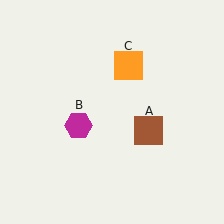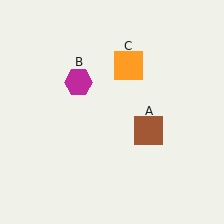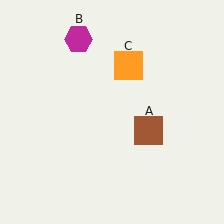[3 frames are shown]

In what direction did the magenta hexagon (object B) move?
The magenta hexagon (object B) moved up.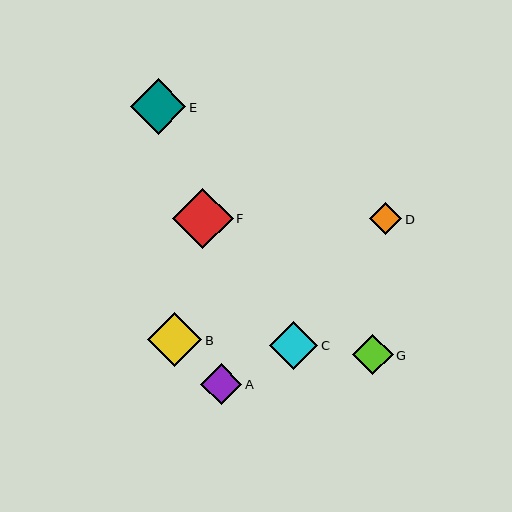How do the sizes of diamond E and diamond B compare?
Diamond E and diamond B are approximately the same size.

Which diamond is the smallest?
Diamond D is the smallest with a size of approximately 32 pixels.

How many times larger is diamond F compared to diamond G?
Diamond F is approximately 1.5 times the size of diamond G.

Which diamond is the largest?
Diamond F is the largest with a size of approximately 60 pixels.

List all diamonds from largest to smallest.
From largest to smallest: F, E, B, C, A, G, D.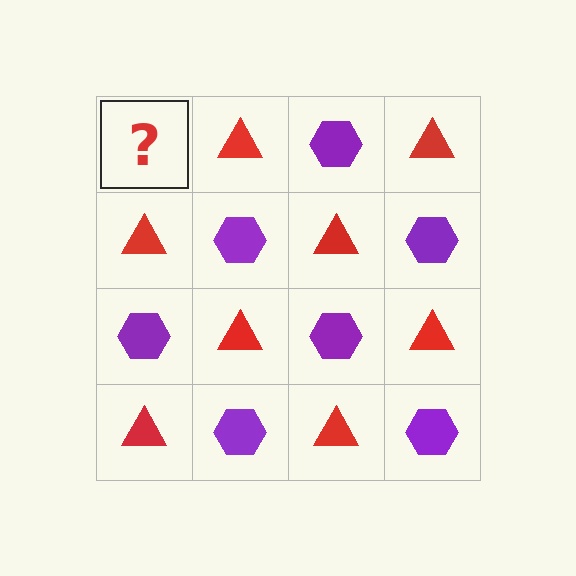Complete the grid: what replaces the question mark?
The question mark should be replaced with a purple hexagon.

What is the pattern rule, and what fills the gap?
The rule is that it alternates purple hexagon and red triangle in a checkerboard pattern. The gap should be filled with a purple hexagon.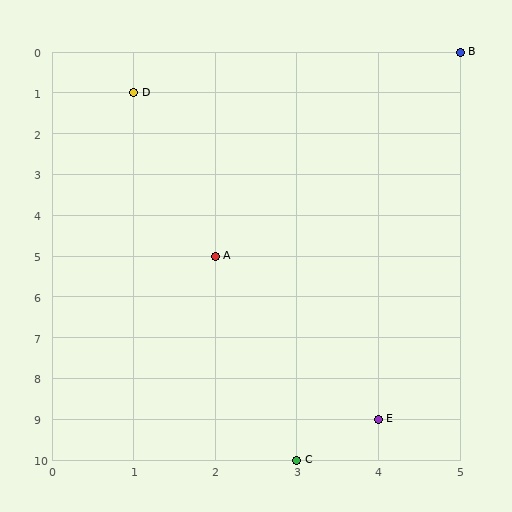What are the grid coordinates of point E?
Point E is at grid coordinates (4, 9).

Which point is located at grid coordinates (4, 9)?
Point E is at (4, 9).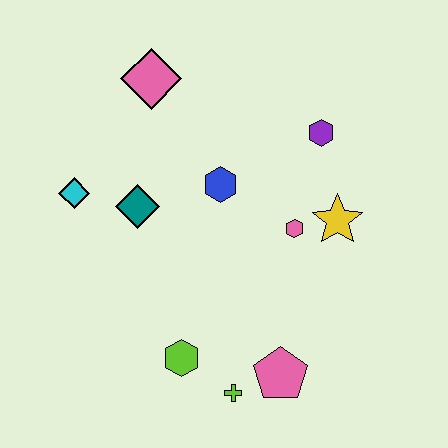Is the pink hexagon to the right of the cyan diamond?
Yes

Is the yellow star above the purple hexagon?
No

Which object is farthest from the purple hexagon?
The lime cross is farthest from the purple hexagon.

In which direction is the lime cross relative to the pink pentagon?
The lime cross is to the left of the pink pentagon.